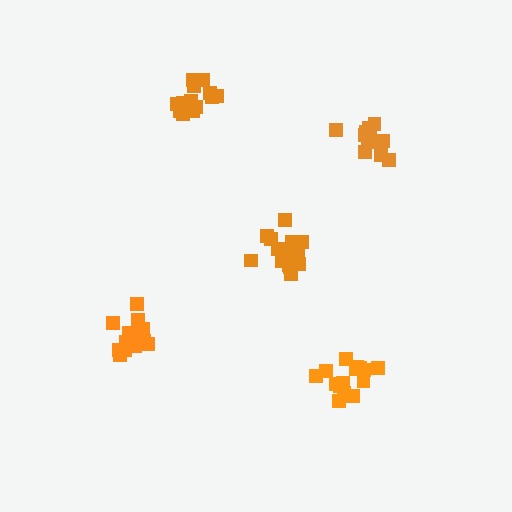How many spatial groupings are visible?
There are 5 spatial groupings.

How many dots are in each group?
Group 1: 16 dots, Group 2: 13 dots, Group 3: 14 dots, Group 4: 17 dots, Group 5: 16 dots (76 total).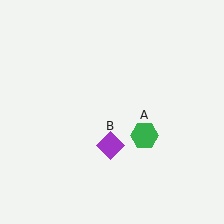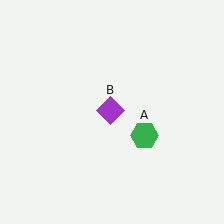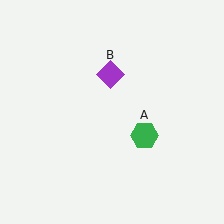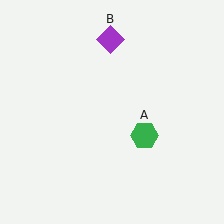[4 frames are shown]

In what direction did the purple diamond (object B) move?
The purple diamond (object B) moved up.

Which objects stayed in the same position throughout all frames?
Green hexagon (object A) remained stationary.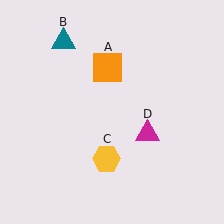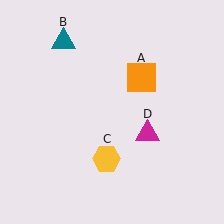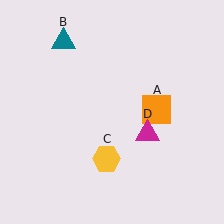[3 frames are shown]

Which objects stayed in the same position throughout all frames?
Teal triangle (object B) and yellow hexagon (object C) and magenta triangle (object D) remained stationary.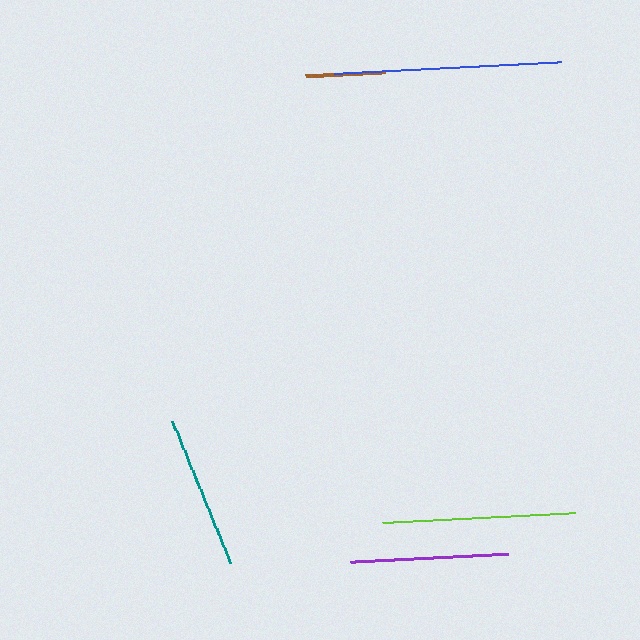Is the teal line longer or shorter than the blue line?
The blue line is longer than the teal line.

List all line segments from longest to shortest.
From longest to shortest: blue, lime, purple, teal, brown.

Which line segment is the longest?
The blue line is the longest at approximately 227 pixels.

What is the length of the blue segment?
The blue segment is approximately 227 pixels long.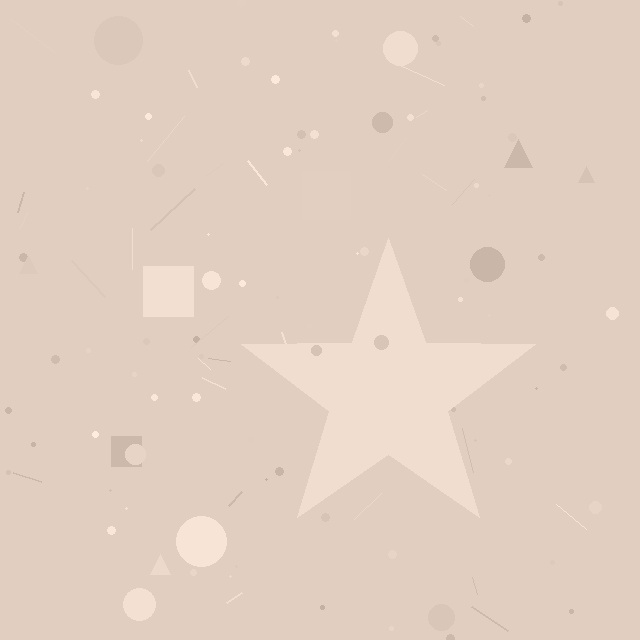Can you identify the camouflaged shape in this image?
The camouflaged shape is a star.